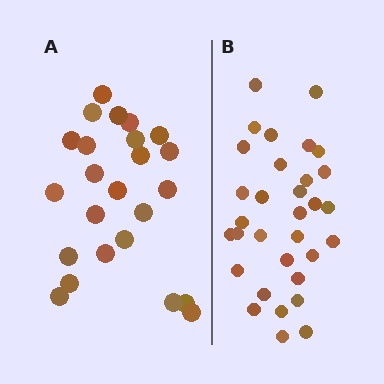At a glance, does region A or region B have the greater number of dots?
Region B (the right region) has more dots.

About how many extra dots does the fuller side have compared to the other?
Region B has roughly 8 or so more dots than region A.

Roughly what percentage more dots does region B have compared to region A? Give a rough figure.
About 35% more.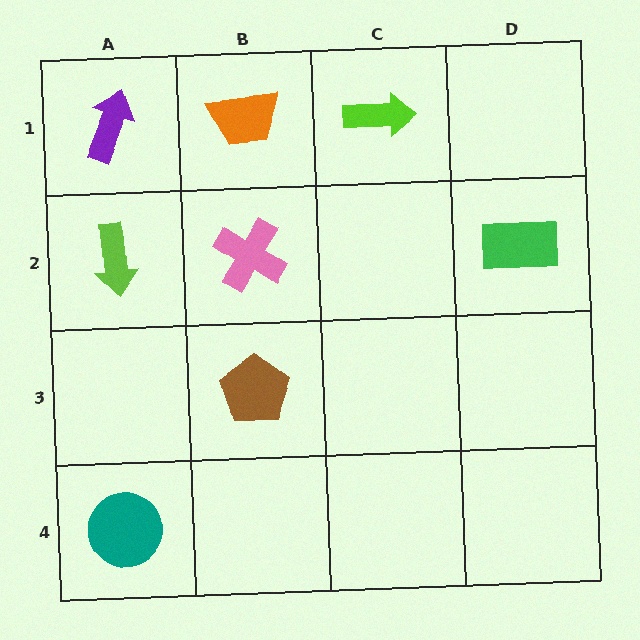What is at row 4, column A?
A teal circle.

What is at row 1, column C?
A lime arrow.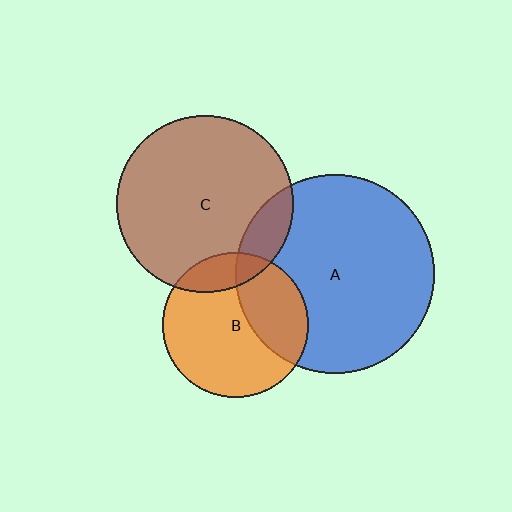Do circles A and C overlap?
Yes.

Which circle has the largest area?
Circle A (blue).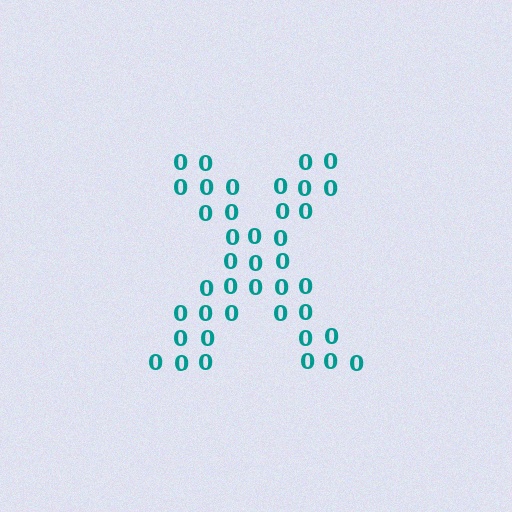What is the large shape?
The large shape is the letter X.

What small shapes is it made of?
It is made of small digit 0's.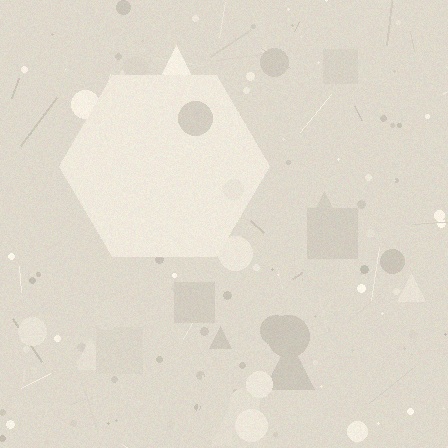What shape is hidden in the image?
A hexagon is hidden in the image.